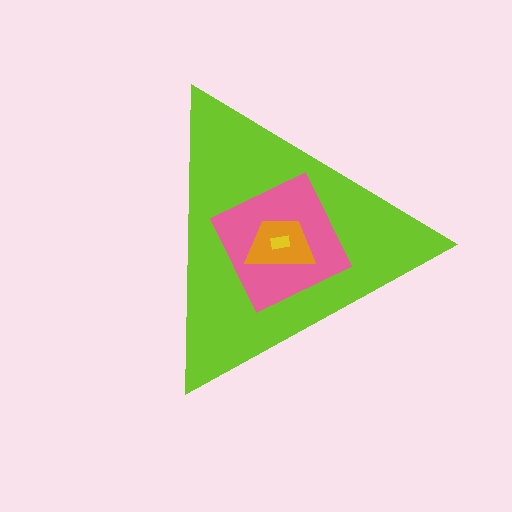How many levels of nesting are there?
4.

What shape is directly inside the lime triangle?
The pink diamond.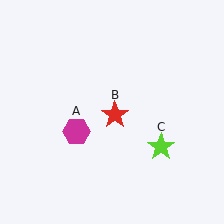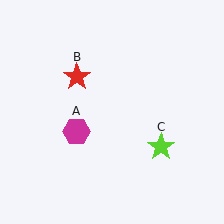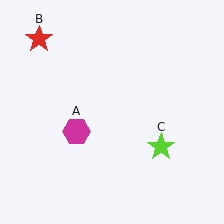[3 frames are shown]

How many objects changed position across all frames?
1 object changed position: red star (object B).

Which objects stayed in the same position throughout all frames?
Magenta hexagon (object A) and lime star (object C) remained stationary.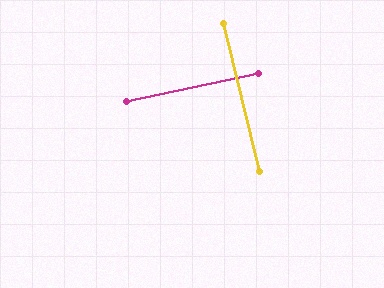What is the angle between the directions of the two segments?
Approximately 88 degrees.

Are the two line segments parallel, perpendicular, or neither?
Perpendicular — they meet at approximately 88°.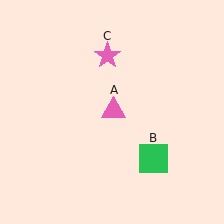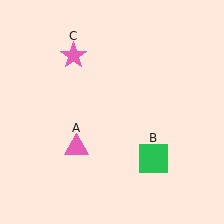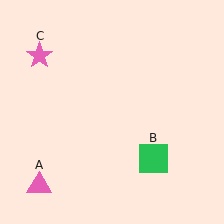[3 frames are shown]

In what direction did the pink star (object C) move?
The pink star (object C) moved left.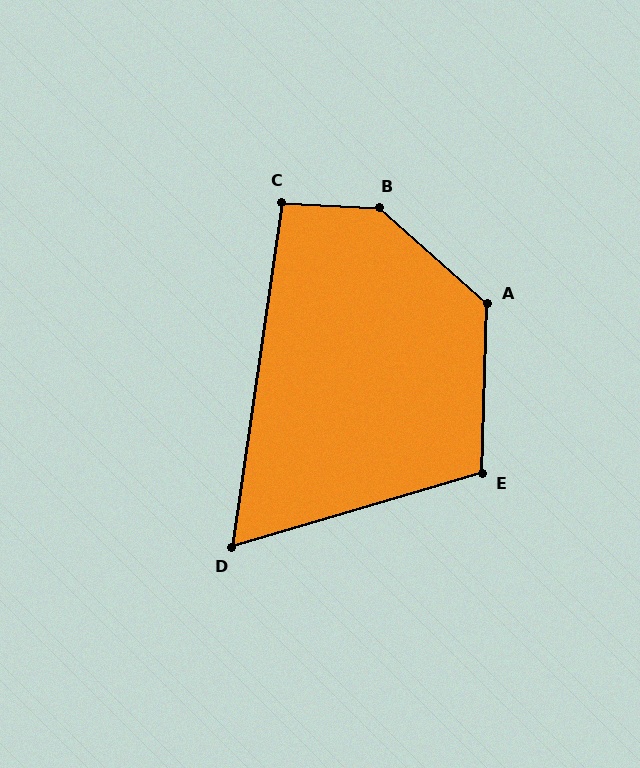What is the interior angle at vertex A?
Approximately 130 degrees (obtuse).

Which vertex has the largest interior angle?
B, at approximately 142 degrees.